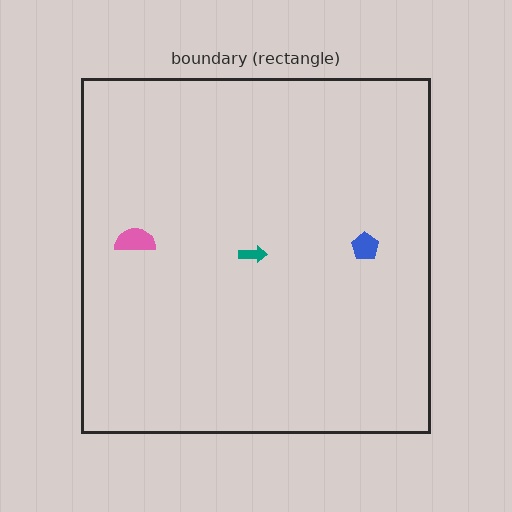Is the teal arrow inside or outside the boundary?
Inside.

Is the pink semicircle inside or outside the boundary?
Inside.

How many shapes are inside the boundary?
3 inside, 0 outside.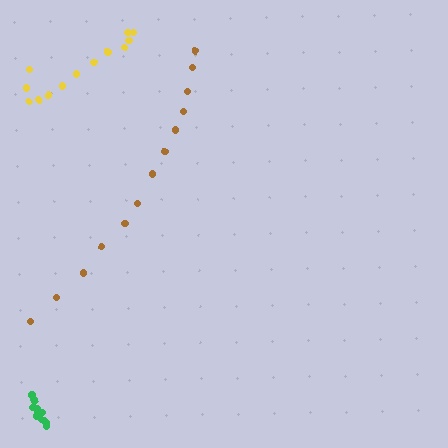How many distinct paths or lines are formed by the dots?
There are 3 distinct paths.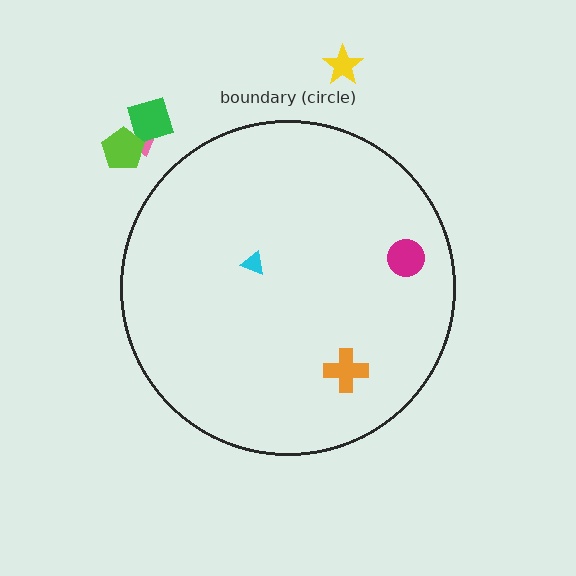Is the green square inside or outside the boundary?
Outside.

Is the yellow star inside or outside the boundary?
Outside.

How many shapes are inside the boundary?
3 inside, 4 outside.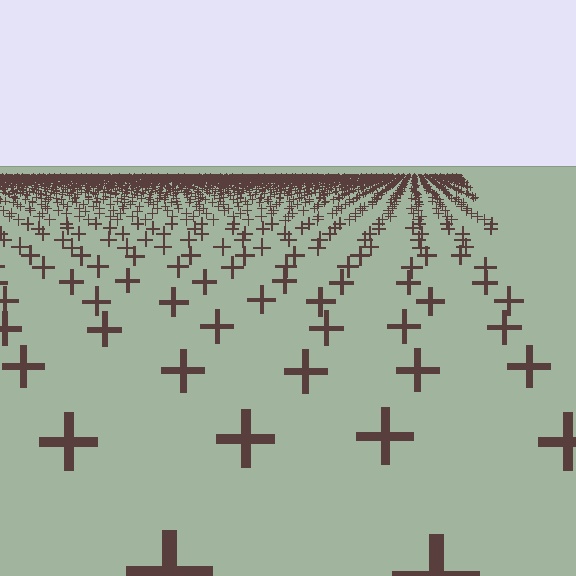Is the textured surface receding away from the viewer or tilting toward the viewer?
The surface is receding away from the viewer. Texture elements get smaller and denser toward the top.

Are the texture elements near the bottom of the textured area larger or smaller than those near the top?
Larger. Near the bottom, elements are closer to the viewer and appear at a bigger on-screen size.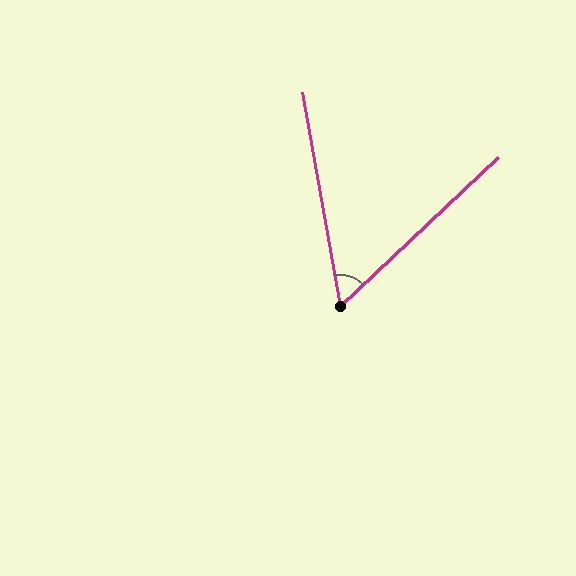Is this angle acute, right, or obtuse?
It is acute.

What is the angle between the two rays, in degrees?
Approximately 57 degrees.